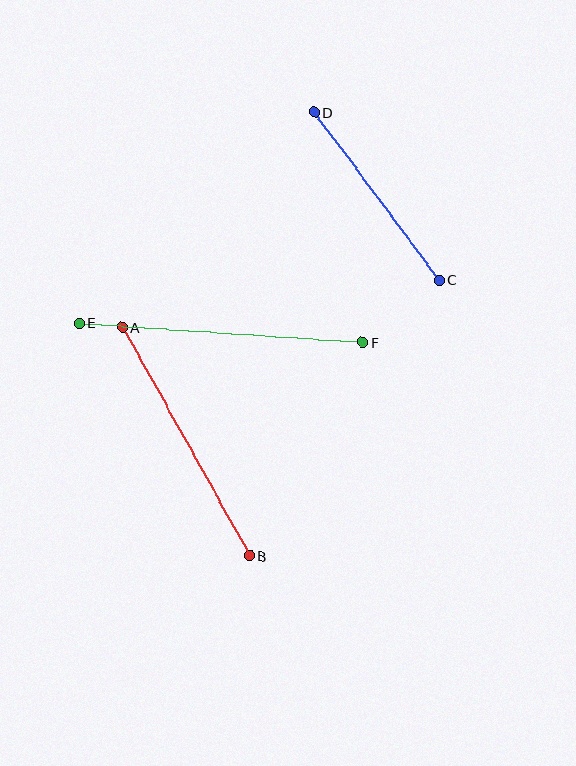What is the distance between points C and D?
The distance is approximately 210 pixels.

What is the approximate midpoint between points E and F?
The midpoint is at approximately (221, 332) pixels.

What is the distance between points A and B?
The distance is approximately 262 pixels.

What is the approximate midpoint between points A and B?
The midpoint is at approximately (186, 442) pixels.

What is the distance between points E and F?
The distance is approximately 284 pixels.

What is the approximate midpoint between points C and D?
The midpoint is at approximately (376, 196) pixels.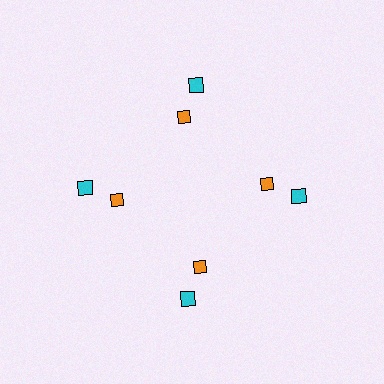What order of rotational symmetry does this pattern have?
This pattern has 4-fold rotational symmetry.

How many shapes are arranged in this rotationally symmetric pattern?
There are 8 shapes, arranged in 4 groups of 2.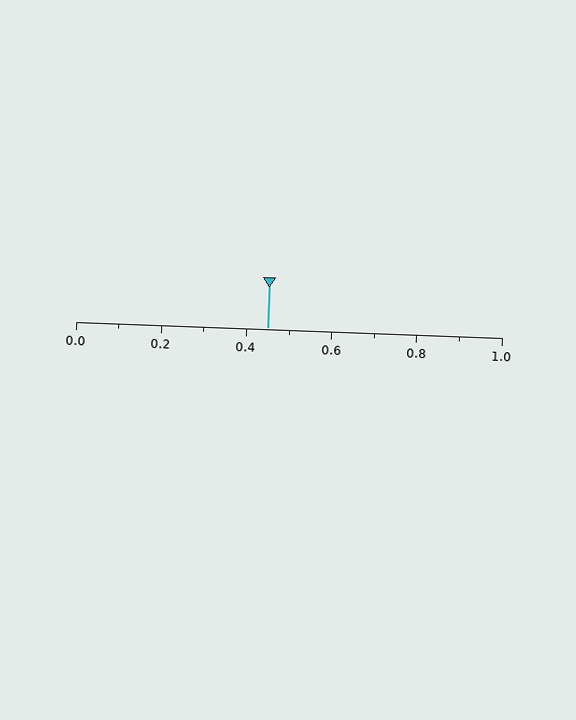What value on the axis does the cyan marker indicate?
The marker indicates approximately 0.45.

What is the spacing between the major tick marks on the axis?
The major ticks are spaced 0.2 apart.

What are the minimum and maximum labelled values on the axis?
The axis runs from 0.0 to 1.0.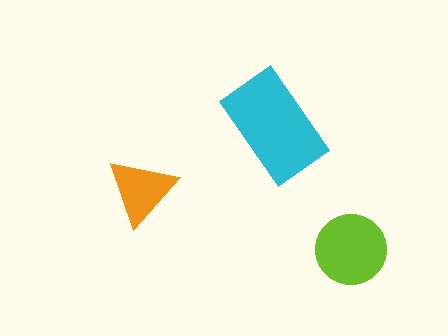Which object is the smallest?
The orange triangle.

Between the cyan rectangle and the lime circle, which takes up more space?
The cyan rectangle.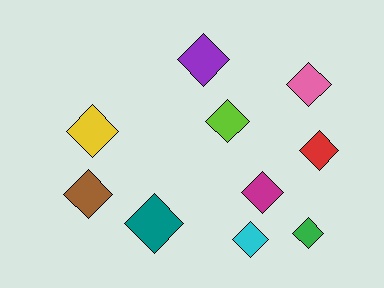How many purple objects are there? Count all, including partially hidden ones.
There is 1 purple object.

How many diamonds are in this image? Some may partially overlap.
There are 10 diamonds.